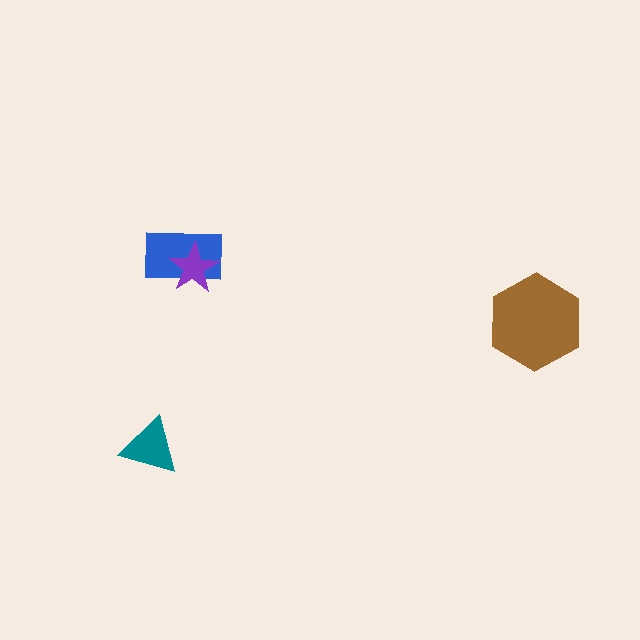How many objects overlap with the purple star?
1 object overlaps with the purple star.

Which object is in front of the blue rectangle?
The purple star is in front of the blue rectangle.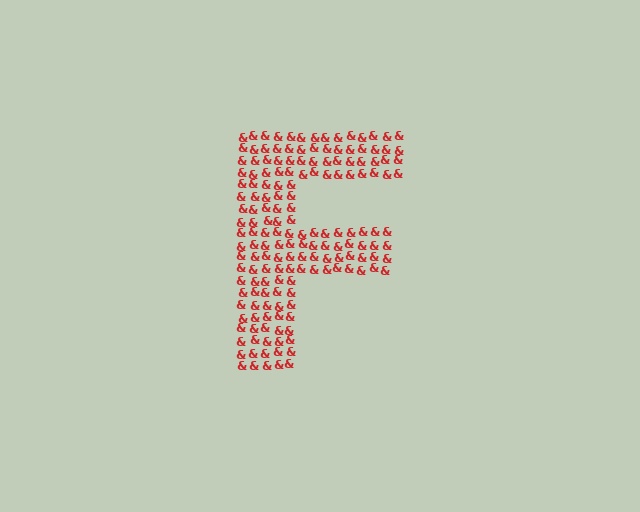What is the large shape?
The large shape is the letter F.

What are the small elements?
The small elements are ampersands.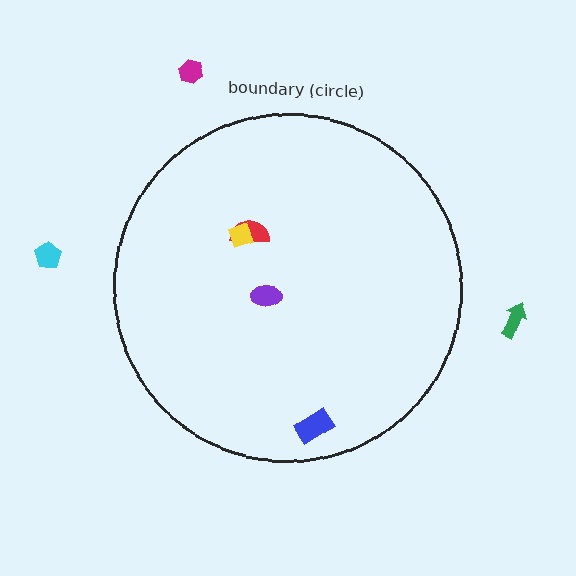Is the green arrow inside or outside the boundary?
Outside.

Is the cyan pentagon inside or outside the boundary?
Outside.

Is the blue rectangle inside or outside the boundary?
Inside.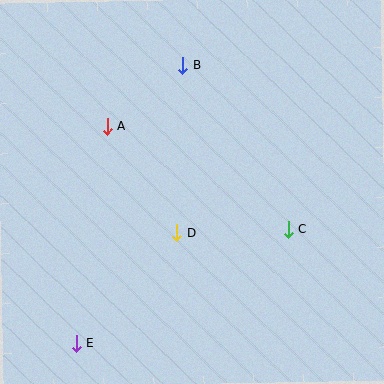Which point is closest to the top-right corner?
Point B is closest to the top-right corner.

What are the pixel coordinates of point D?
Point D is at (177, 233).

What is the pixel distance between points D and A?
The distance between D and A is 128 pixels.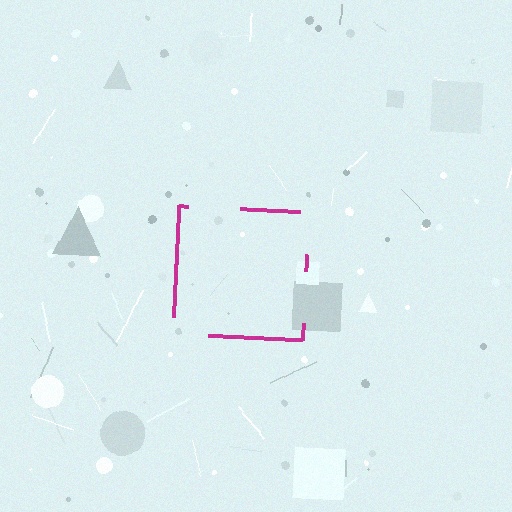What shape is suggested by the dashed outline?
The dashed outline suggests a square.